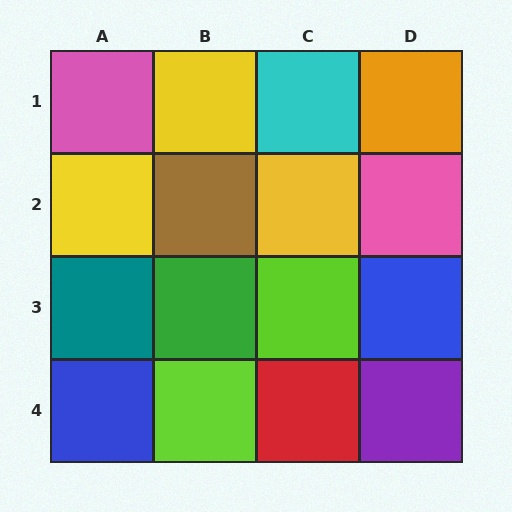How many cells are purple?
1 cell is purple.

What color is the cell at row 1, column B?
Yellow.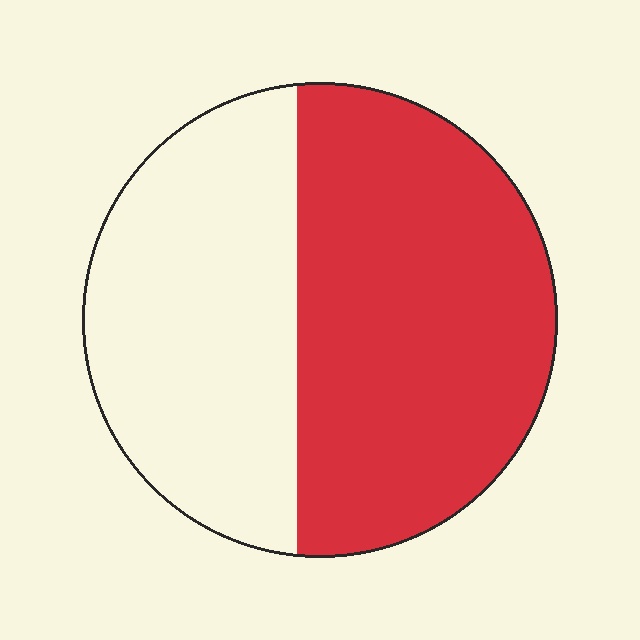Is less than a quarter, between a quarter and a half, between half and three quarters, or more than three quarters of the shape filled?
Between half and three quarters.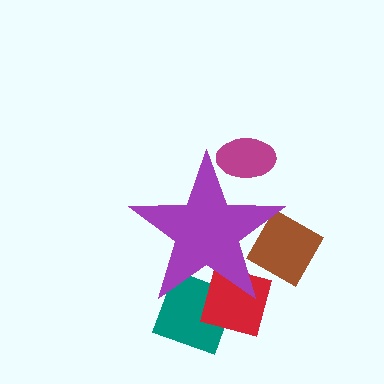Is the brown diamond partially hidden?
Yes, the brown diamond is partially hidden behind the purple star.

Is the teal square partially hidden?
Yes, the teal square is partially hidden behind the purple star.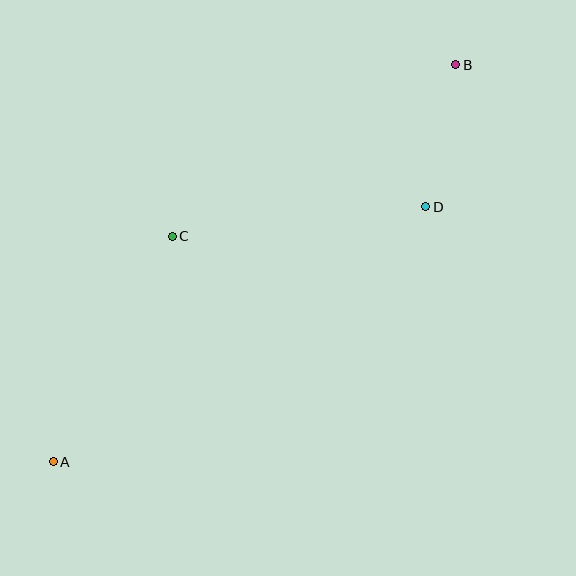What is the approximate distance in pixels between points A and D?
The distance between A and D is approximately 451 pixels.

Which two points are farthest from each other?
Points A and B are farthest from each other.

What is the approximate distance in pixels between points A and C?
The distance between A and C is approximately 255 pixels.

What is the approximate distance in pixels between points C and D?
The distance between C and D is approximately 255 pixels.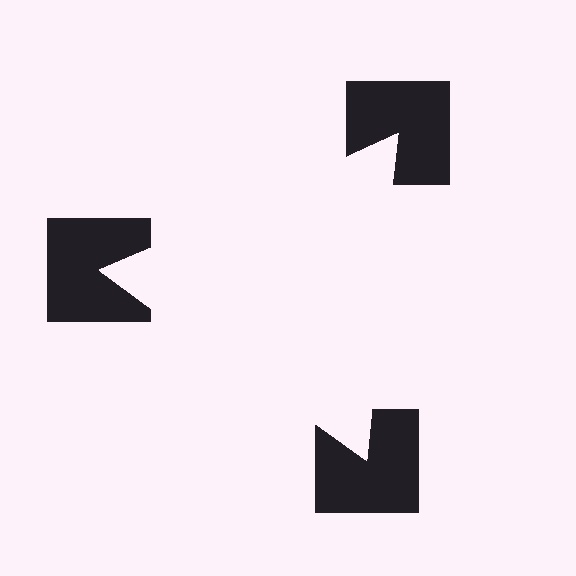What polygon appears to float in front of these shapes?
An illusory triangle — its edges are inferred from the aligned wedge cuts in the notched squares, not physically drawn.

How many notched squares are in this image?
There are 3 — one at each vertex of the illusory triangle.